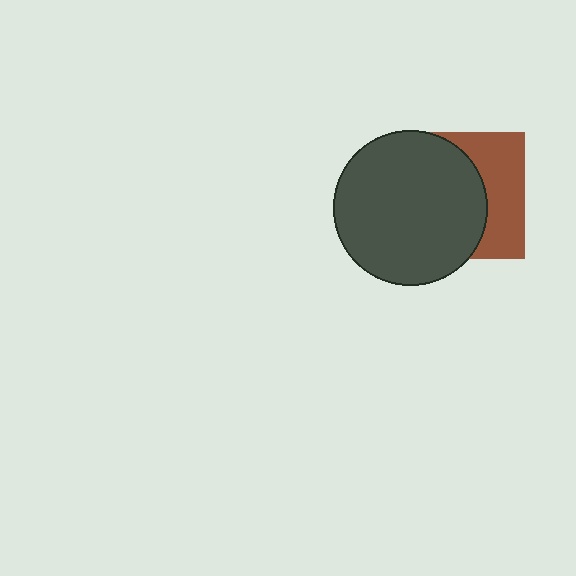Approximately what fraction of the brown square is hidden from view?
Roughly 61% of the brown square is hidden behind the dark gray circle.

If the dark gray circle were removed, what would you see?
You would see the complete brown square.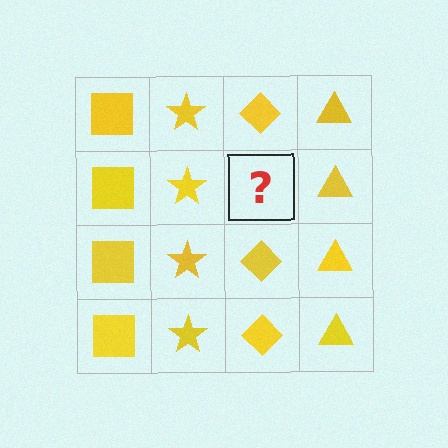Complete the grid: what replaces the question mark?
The question mark should be replaced with a yellow diamond.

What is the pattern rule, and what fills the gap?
The rule is that each column has a consistent shape. The gap should be filled with a yellow diamond.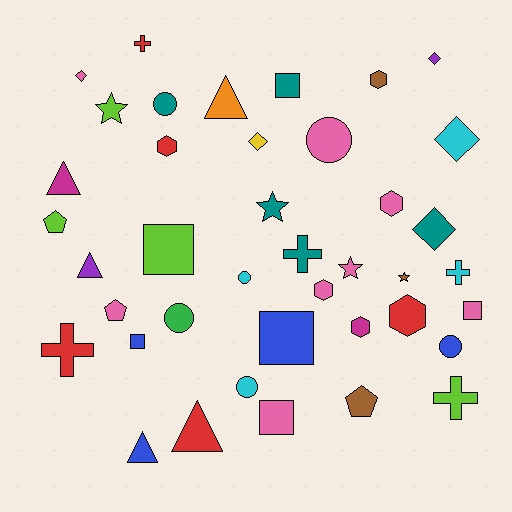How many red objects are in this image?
There are 5 red objects.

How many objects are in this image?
There are 40 objects.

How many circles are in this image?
There are 6 circles.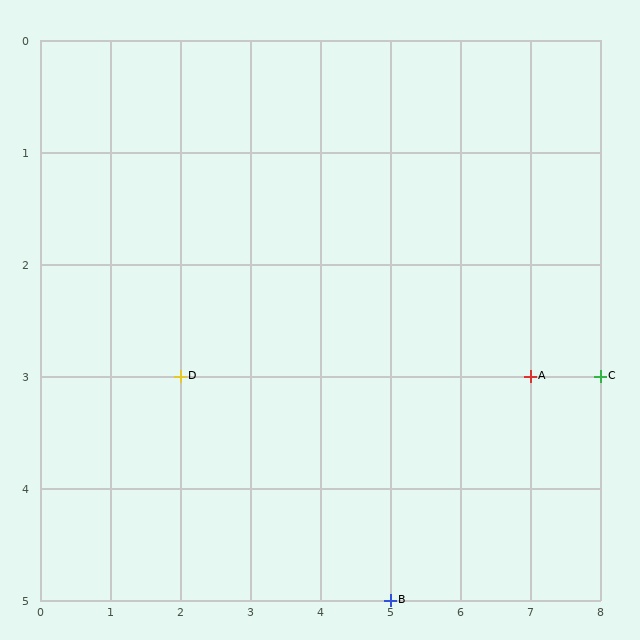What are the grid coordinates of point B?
Point B is at grid coordinates (5, 5).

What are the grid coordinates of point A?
Point A is at grid coordinates (7, 3).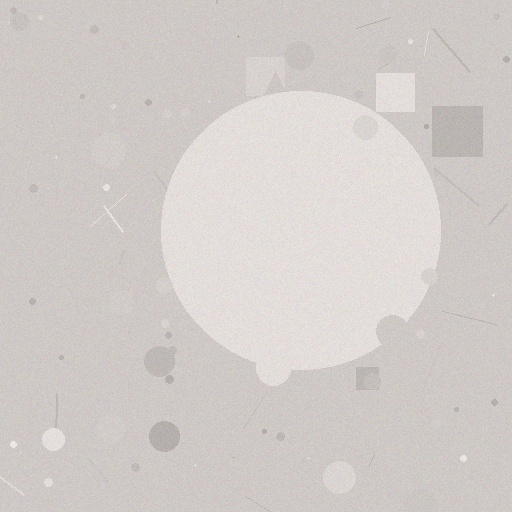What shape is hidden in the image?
A circle is hidden in the image.